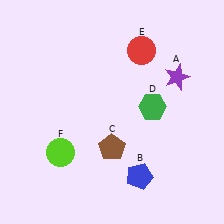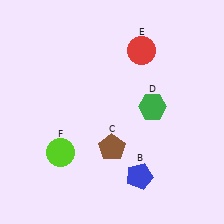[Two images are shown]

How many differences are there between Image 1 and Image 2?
There is 1 difference between the two images.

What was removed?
The purple star (A) was removed in Image 2.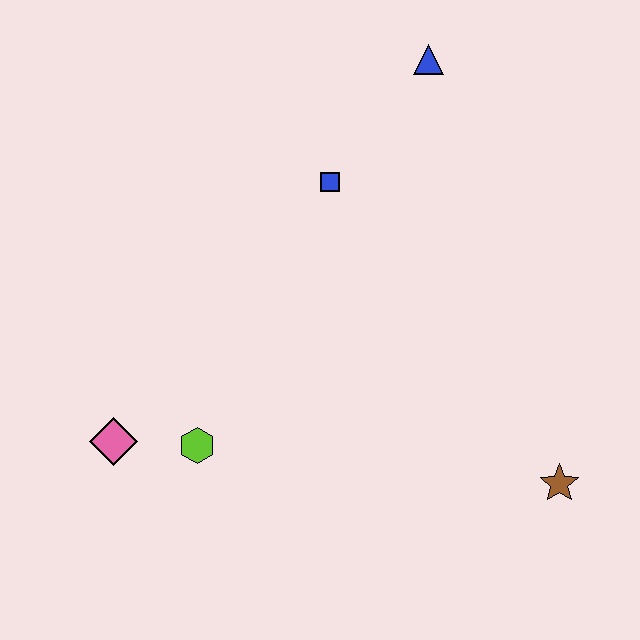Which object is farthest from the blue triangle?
The pink diamond is farthest from the blue triangle.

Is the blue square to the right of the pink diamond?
Yes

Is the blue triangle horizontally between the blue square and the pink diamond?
No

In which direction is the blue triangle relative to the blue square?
The blue triangle is above the blue square.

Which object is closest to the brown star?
The lime hexagon is closest to the brown star.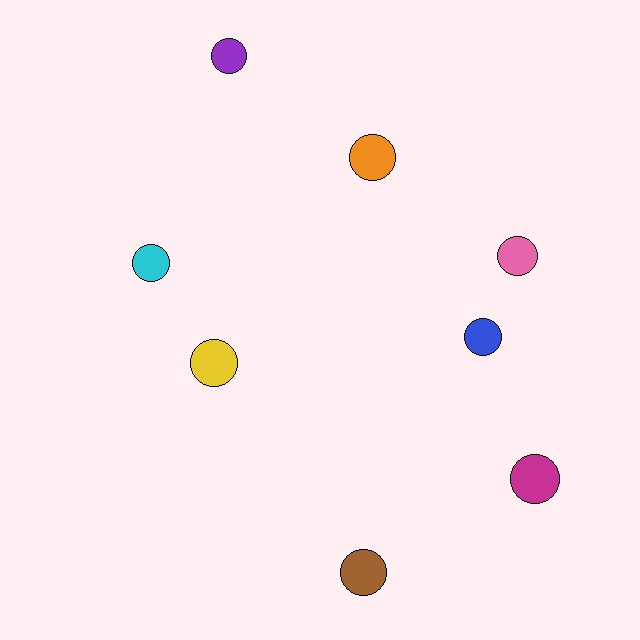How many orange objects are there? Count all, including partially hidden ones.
There is 1 orange object.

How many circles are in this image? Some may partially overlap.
There are 8 circles.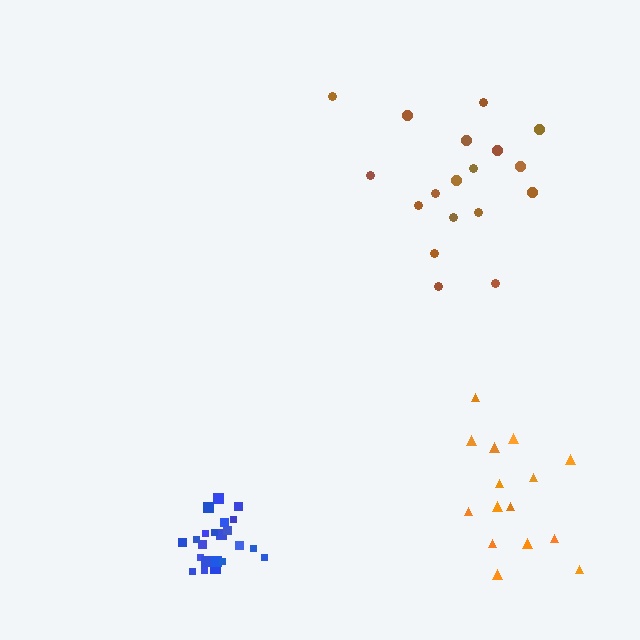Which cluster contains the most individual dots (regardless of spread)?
Blue (22).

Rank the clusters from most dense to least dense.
blue, orange, brown.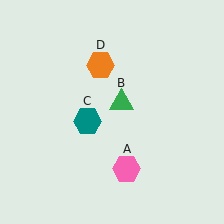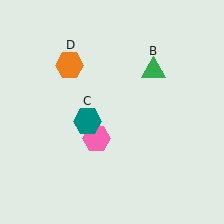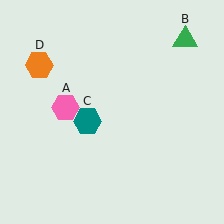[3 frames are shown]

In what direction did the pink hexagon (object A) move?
The pink hexagon (object A) moved up and to the left.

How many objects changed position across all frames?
3 objects changed position: pink hexagon (object A), green triangle (object B), orange hexagon (object D).